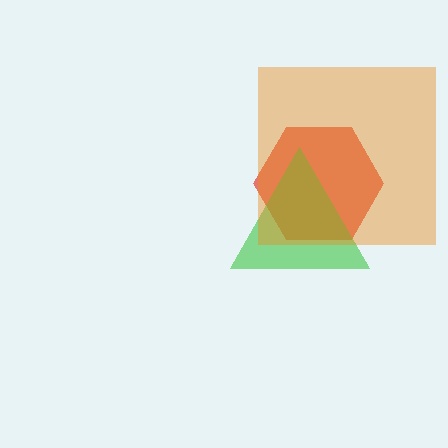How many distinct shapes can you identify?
There are 3 distinct shapes: a red hexagon, a green triangle, an orange square.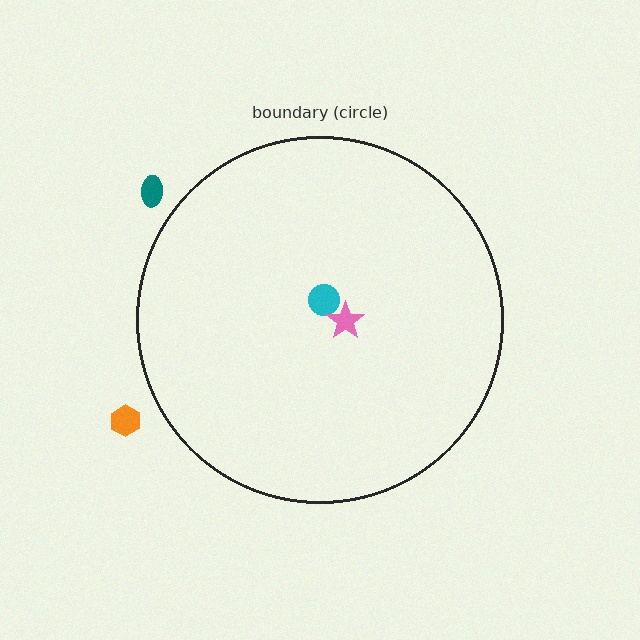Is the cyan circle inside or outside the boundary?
Inside.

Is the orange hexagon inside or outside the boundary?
Outside.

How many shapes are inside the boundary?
2 inside, 2 outside.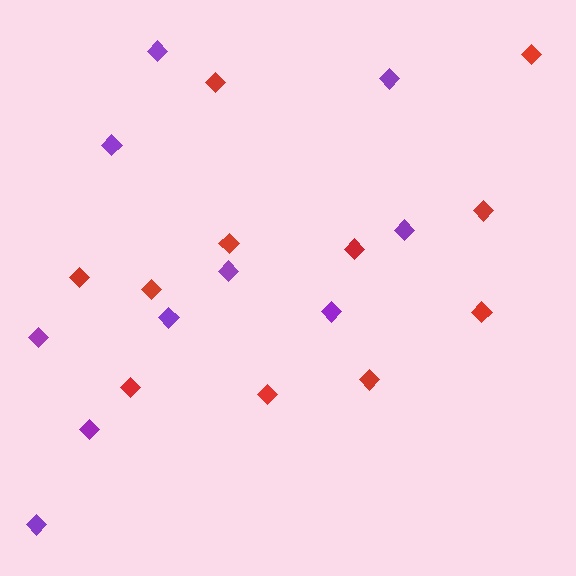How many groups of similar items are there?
There are 2 groups: one group of red diamonds (11) and one group of purple diamonds (10).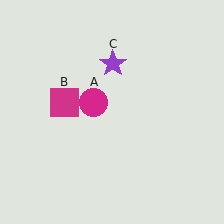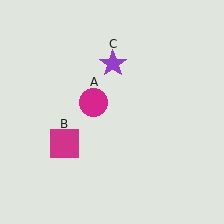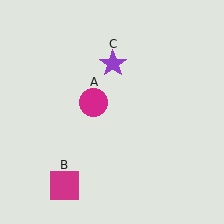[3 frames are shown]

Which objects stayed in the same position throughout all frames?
Magenta circle (object A) and purple star (object C) remained stationary.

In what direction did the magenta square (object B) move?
The magenta square (object B) moved down.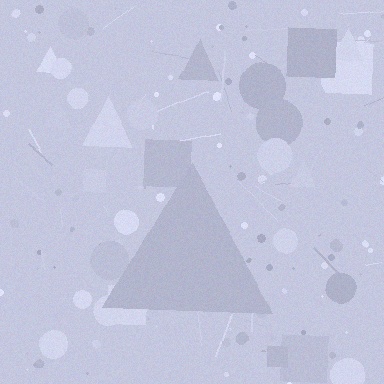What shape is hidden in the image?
A triangle is hidden in the image.